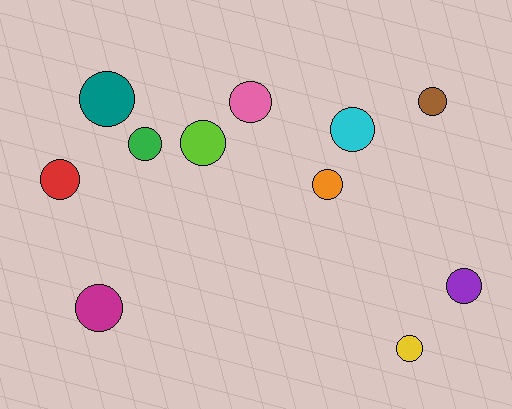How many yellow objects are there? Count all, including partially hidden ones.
There is 1 yellow object.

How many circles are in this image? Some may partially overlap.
There are 11 circles.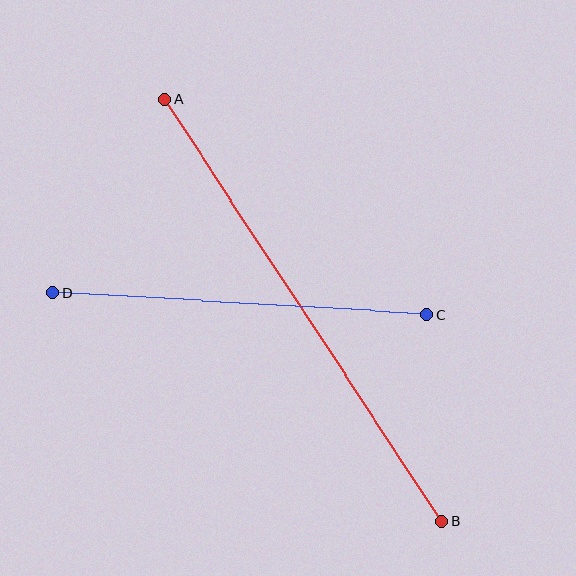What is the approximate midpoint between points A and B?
The midpoint is at approximately (303, 310) pixels.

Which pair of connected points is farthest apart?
Points A and B are farthest apart.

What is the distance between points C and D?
The distance is approximately 375 pixels.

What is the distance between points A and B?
The distance is approximately 504 pixels.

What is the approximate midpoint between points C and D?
The midpoint is at approximately (239, 303) pixels.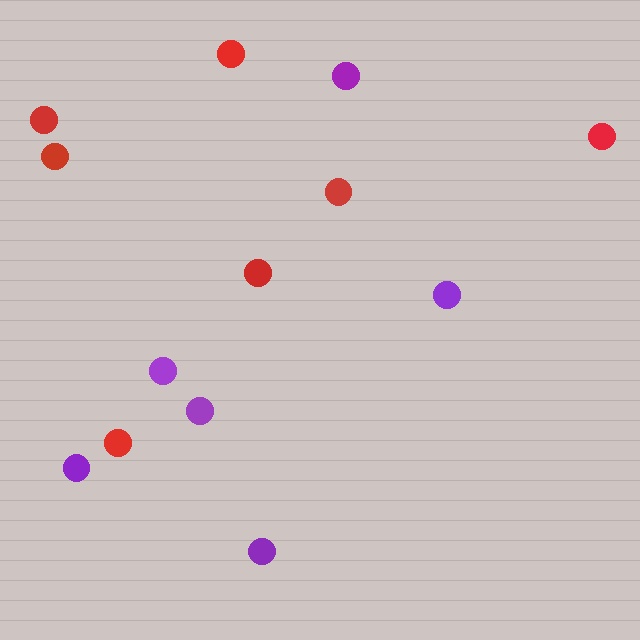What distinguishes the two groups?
There are 2 groups: one group of red circles (7) and one group of purple circles (6).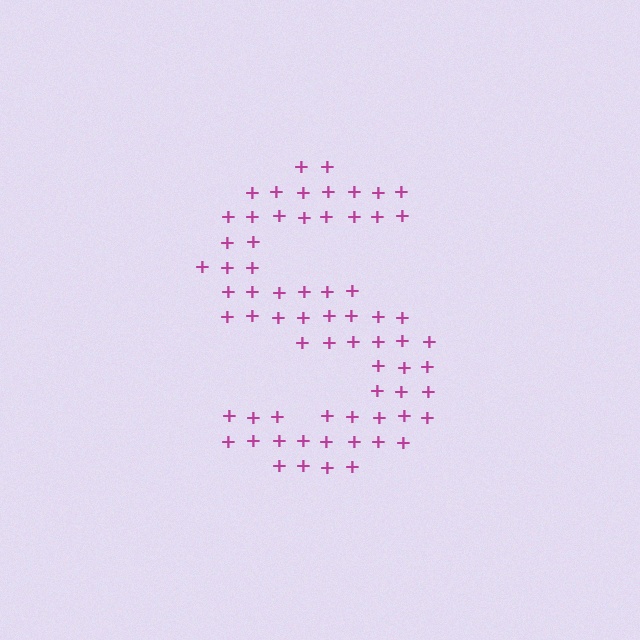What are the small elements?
The small elements are plus signs.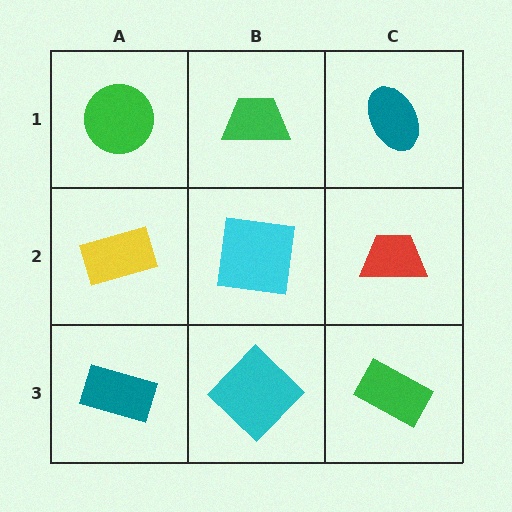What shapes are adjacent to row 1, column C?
A red trapezoid (row 2, column C), a green trapezoid (row 1, column B).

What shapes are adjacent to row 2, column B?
A green trapezoid (row 1, column B), a cyan diamond (row 3, column B), a yellow rectangle (row 2, column A), a red trapezoid (row 2, column C).